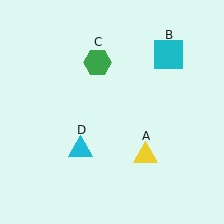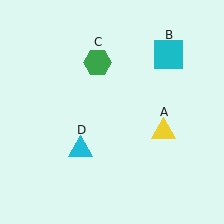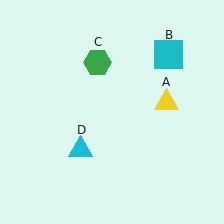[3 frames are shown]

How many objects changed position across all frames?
1 object changed position: yellow triangle (object A).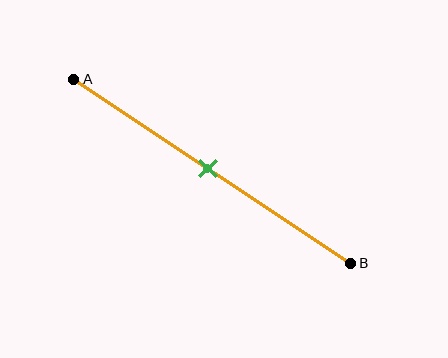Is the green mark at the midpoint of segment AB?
Yes, the mark is approximately at the midpoint.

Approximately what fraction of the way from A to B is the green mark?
The green mark is approximately 50% of the way from A to B.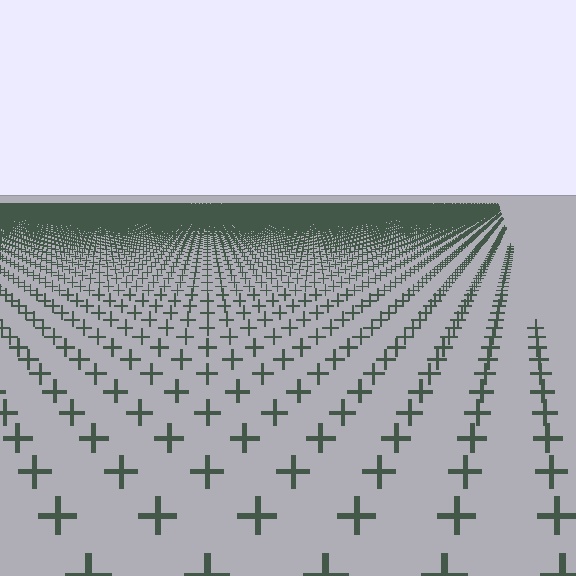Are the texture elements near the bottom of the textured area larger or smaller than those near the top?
Larger. Near the bottom, elements are closer to the viewer and appear at a bigger on-screen size.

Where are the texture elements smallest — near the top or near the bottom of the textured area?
Near the top.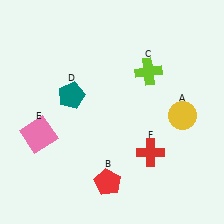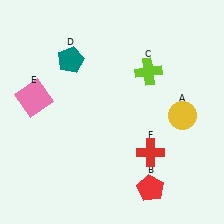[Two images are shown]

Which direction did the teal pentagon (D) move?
The teal pentagon (D) moved up.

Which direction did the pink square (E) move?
The pink square (E) moved up.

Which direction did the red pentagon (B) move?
The red pentagon (B) moved right.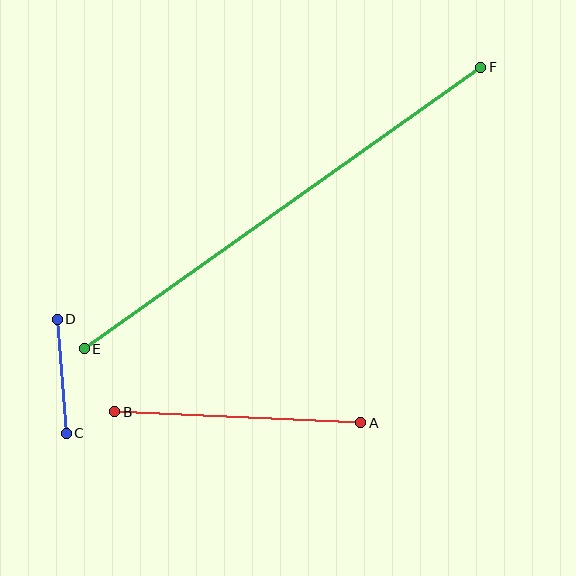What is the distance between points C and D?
The distance is approximately 114 pixels.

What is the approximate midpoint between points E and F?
The midpoint is at approximately (283, 208) pixels.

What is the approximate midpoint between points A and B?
The midpoint is at approximately (238, 417) pixels.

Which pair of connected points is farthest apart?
Points E and F are farthest apart.